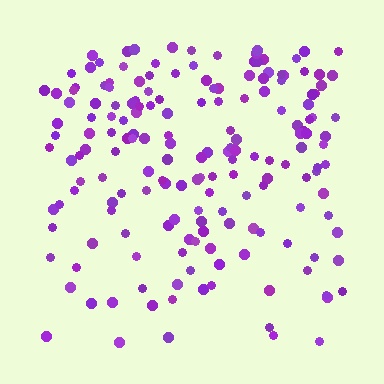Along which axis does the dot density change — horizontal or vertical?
Vertical.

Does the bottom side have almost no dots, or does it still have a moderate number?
Still a moderate number, just noticeably fewer than the top.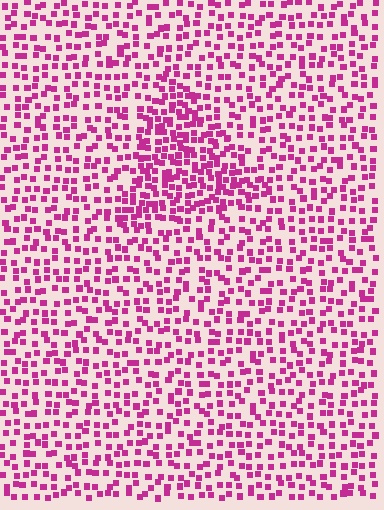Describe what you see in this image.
The image contains small magenta elements arranged at two different densities. A triangle-shaped region is visible where the elements are more densely packed than the surrounding area.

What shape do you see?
I see a triangle.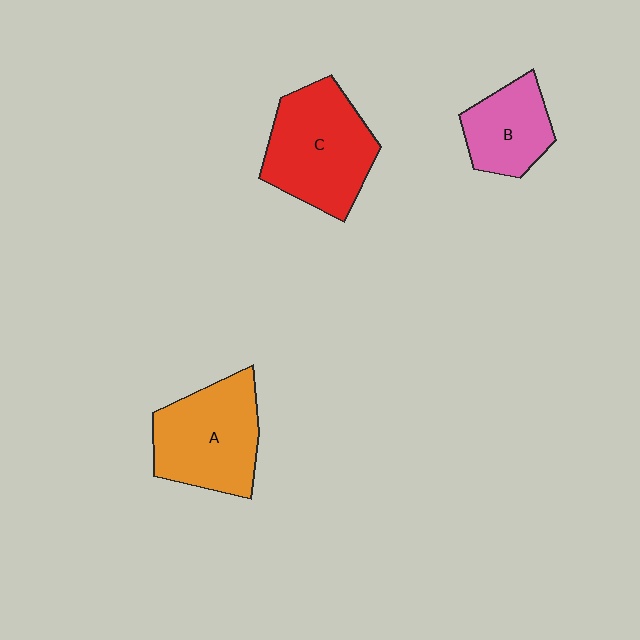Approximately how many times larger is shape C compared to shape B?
Approximately 1.6 times.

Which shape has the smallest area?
Shape B (pink).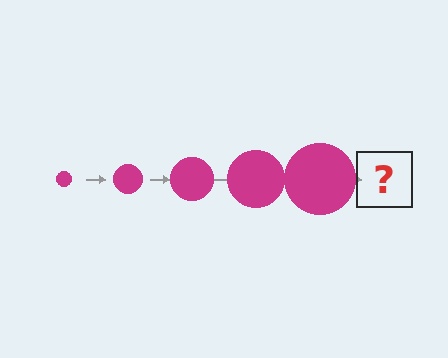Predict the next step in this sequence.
The next step is a magenta circle, larger than the previous one.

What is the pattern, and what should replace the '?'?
The pattern is that the circle gets progressively larger each step. The '?' should be a magenta circle, larger than the previous one.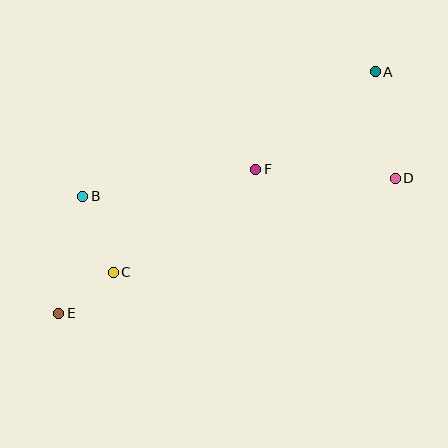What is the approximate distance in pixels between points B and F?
The distance between B and F is approximately 175 pixels.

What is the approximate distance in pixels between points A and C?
The distance between A and C is approximately 329 pixels.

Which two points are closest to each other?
Points C and E are closest to each other.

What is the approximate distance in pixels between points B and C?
The distance between B and C is approximately 82 pixels.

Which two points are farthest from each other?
Points A and E are farthest from each other.